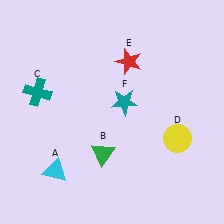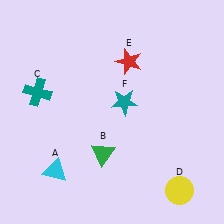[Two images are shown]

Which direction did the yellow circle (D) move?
The yellow circle (D) moved down.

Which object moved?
The yellow circle (D) moved down.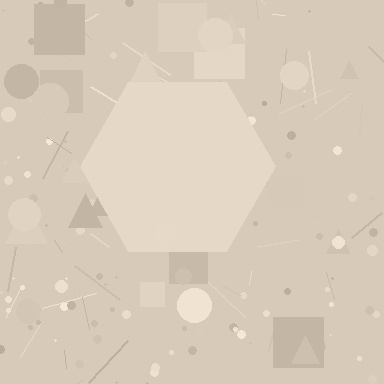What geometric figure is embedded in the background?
A hexagon is embedded in the background.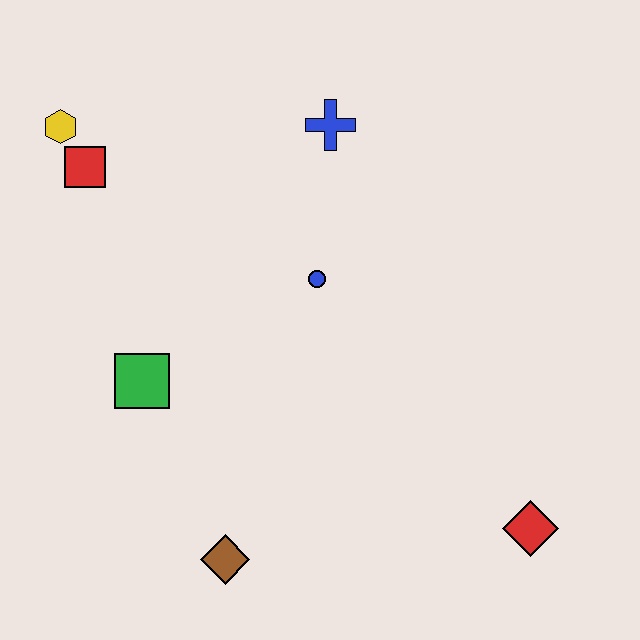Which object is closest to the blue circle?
The blue cross is closest to the blue circle.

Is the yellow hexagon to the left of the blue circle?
Yes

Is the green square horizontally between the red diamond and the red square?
Yes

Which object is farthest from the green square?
The red diamond is farthest from the green square.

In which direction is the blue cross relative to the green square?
The blue cross is above the green square.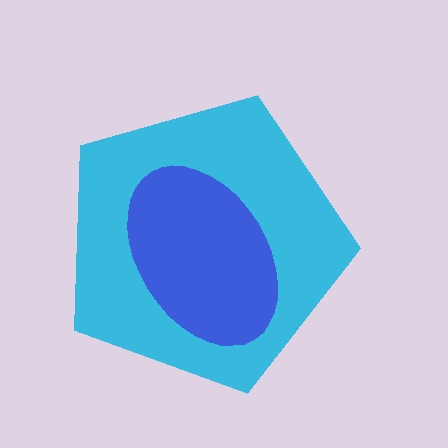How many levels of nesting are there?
2.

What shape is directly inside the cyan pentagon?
The blue ellipse.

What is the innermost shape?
The blue ellipse.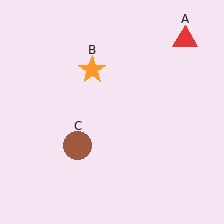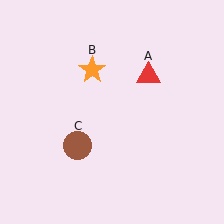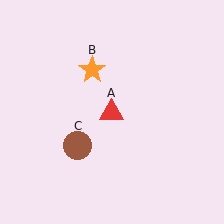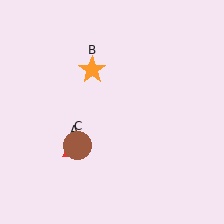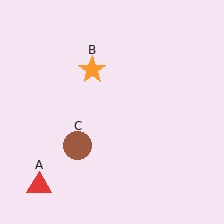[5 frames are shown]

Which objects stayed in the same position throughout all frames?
Orange star (object B) and brown circle (object C) remained stationary.